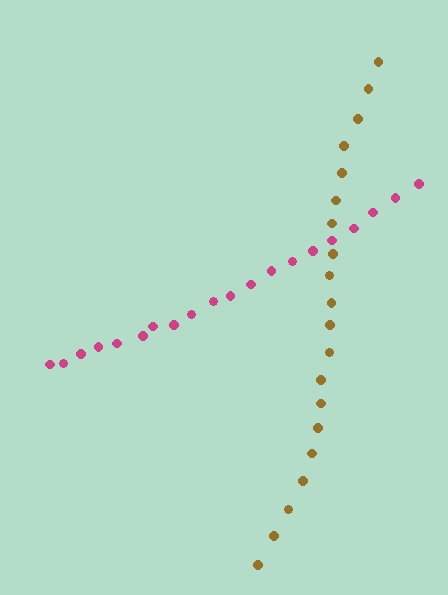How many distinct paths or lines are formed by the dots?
There are 2 distinct paths.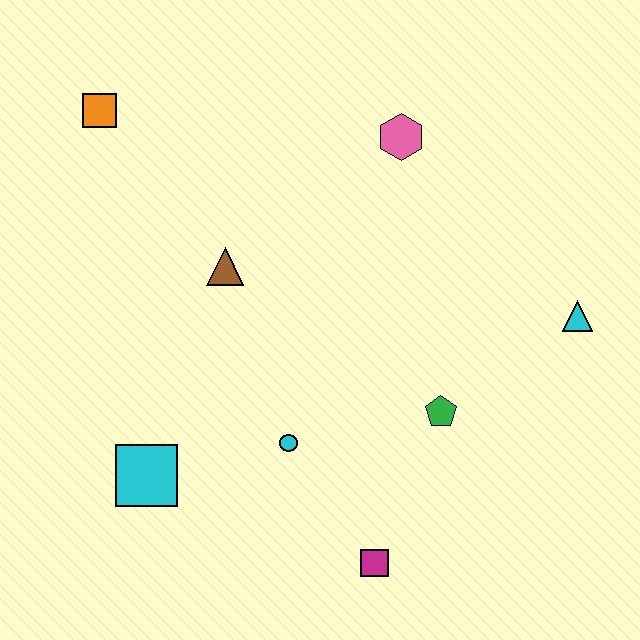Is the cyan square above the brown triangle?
No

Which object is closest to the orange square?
The brown triangle is closest to the orange square.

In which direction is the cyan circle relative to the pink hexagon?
The cyan circle is below the pink hexagon.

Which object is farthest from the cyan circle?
The orange square is farthest from the cyan circle.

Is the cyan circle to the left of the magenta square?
Yes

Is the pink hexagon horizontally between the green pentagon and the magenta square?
Yes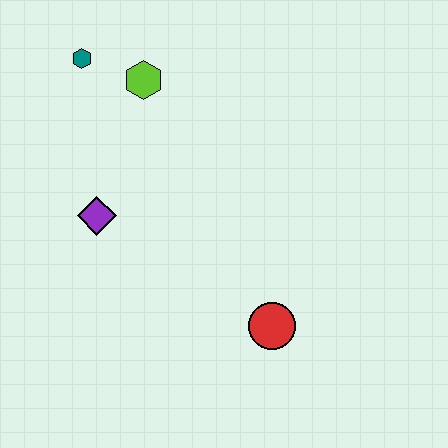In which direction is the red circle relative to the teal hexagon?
The red circle is below the teal hexagon.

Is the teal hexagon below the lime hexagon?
No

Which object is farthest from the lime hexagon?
The red circle is farthest from the lime hexagon.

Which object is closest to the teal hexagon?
The lime hexagon is closest to the teal hexagon.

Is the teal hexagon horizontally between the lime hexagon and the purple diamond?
No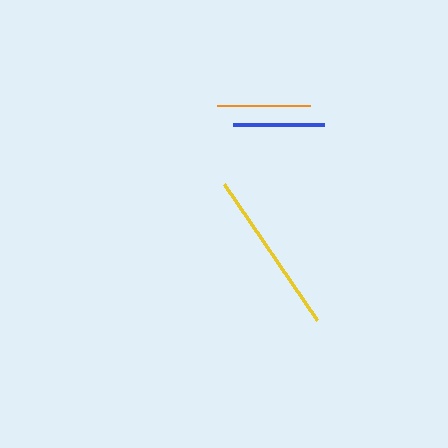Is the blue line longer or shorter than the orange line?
The orange line is longer than the blue line.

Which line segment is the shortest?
The blue line is the shortest at approximately 90 pixels.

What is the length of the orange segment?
The orange segment is approximately 93 pixels long.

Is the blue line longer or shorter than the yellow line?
The yellow line is longer than the blue line.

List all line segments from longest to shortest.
From longest to shortest: yellow, orange, blue.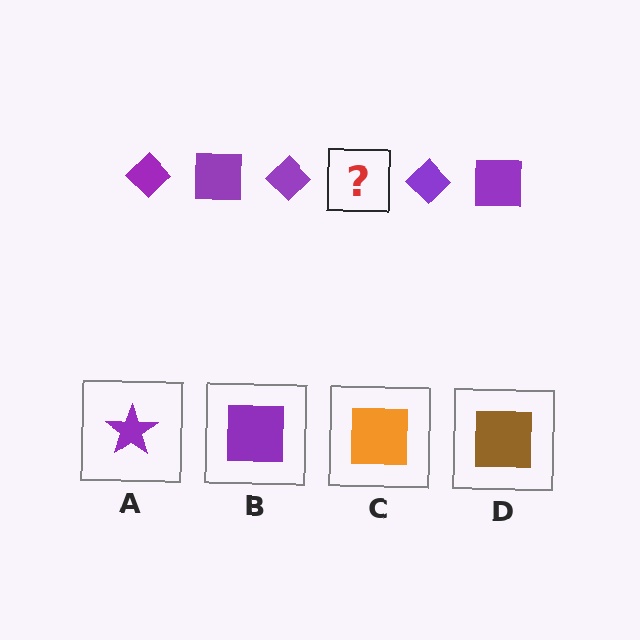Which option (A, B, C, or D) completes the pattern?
B.